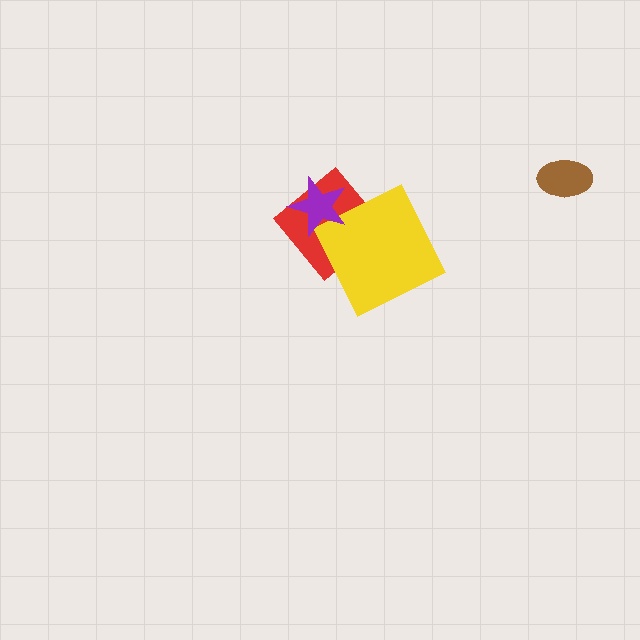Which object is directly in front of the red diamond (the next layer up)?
The yellow square is directly in front of the red diamond.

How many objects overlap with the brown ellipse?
0 objects overlap with the brown ellipse.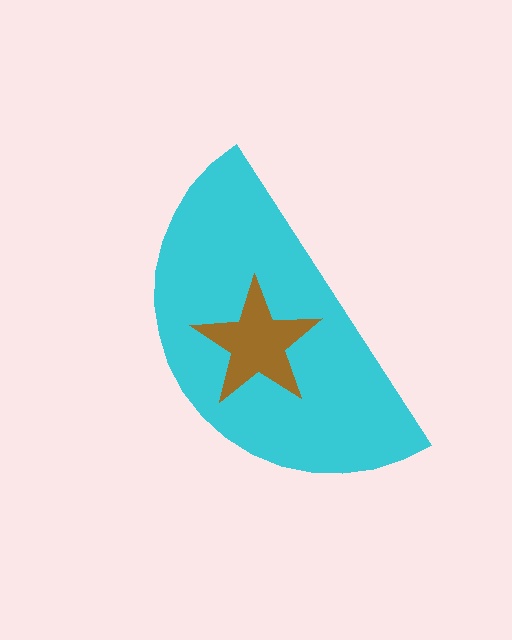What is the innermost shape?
The brown star.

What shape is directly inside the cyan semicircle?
The brown star.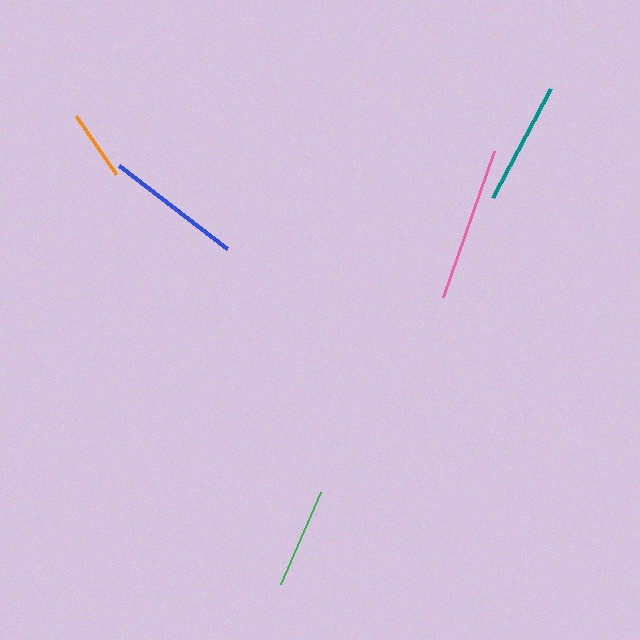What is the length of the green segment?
The green segment is approximately 100 pixels long.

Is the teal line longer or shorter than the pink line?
The pink line is longer than the teal line.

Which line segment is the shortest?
The orange line is the shortest at approximately 70 pixels.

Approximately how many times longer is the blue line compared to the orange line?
The blue line is approximately 1.9 times the length of the orange line.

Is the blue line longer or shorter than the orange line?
The blue line is longer than the orange line.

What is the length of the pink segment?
The pink segment is approximately 155 pixels long.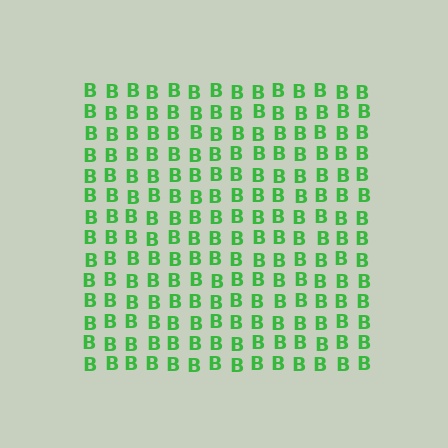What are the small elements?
The small elements are letter B's.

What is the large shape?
The large shape is a square.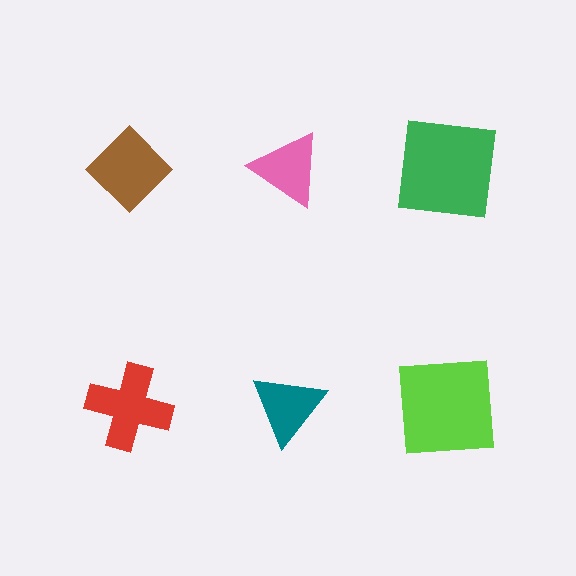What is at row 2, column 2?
A teal triangle.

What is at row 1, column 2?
A pink triangle.